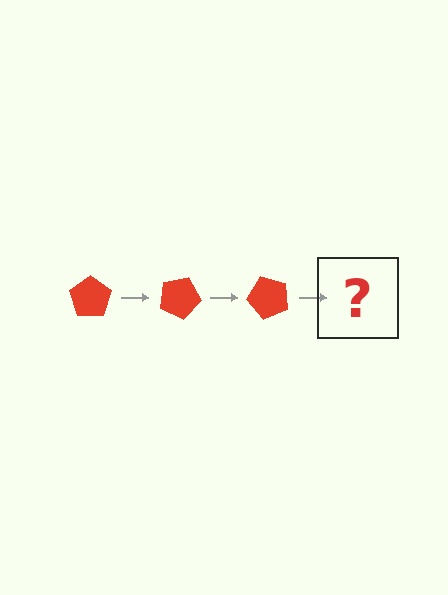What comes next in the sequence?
The next element should be a red pentagon rotated 75 degrees.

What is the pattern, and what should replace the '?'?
The pattern is that the pentagon rotates 25 degrees each step. The '?' should be a red pentagon rotated 75 degrees.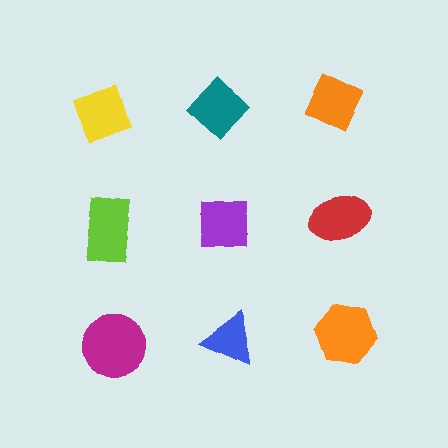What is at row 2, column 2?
A purple square.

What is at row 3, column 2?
A blue triangle.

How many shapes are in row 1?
3 shapes.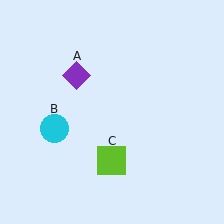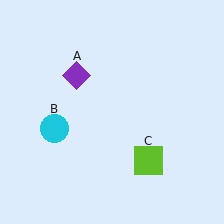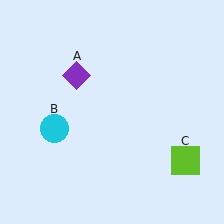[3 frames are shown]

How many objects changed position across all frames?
1 object changed position: lime square (object C).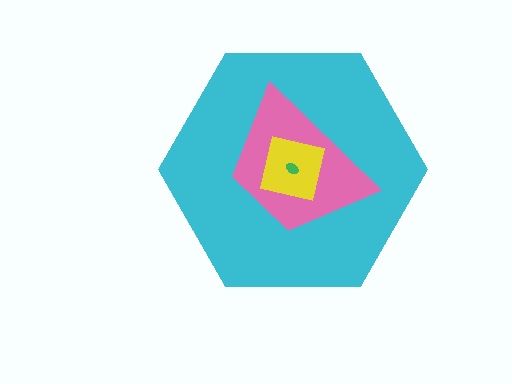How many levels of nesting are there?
4.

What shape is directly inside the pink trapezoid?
The yellow square.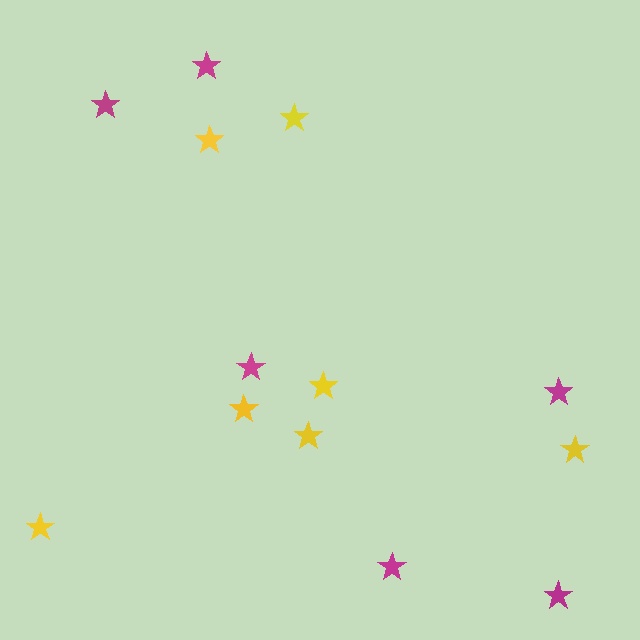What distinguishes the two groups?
There are 2 groups: one group of magenta stars (6) and one group of yellow stars (7).